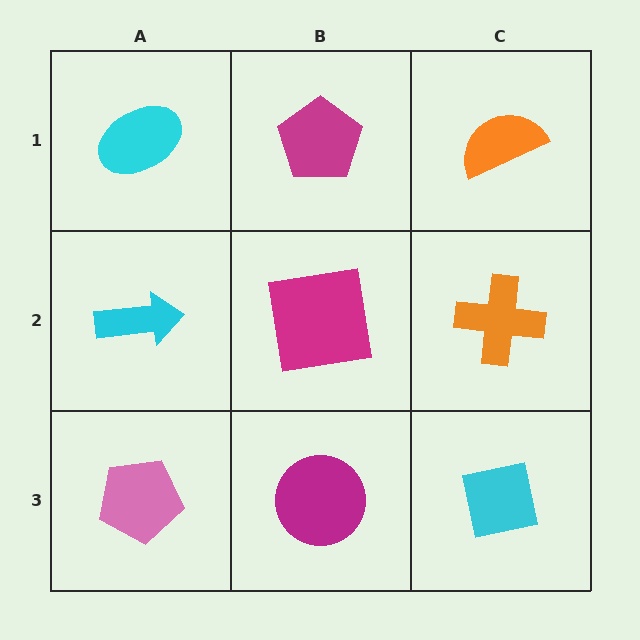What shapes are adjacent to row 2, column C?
An orange semicircle (row 1, column C), a cyan square (row 3, column C), a magenta square (row 2, column B).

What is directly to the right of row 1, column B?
An orange semicircle.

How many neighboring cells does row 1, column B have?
3.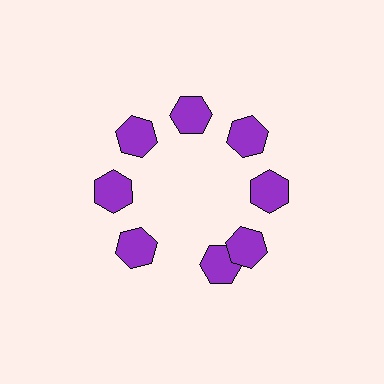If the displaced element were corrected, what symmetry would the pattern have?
It would have 8-fold rotational symmetry — the pattern would map onto itself every 45 degrees.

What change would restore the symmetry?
The symmetry would be restored by rotating it back into even spacing with its neighbors so that all 8 hexagons sit at equal angles and equal distance from the center.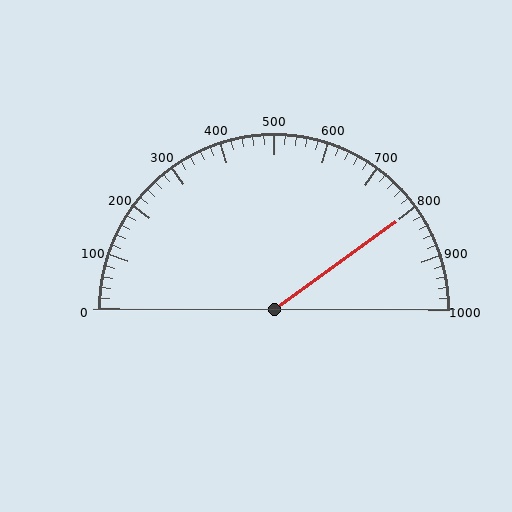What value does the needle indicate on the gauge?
The needle indicates approximately 800.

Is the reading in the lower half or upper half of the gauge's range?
The reading is in the upper half of the range (0 to 1000).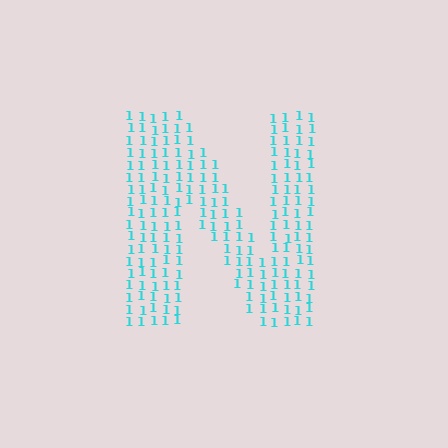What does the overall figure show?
The overall figure shows the letter N.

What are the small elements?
The small elements are digit 1's.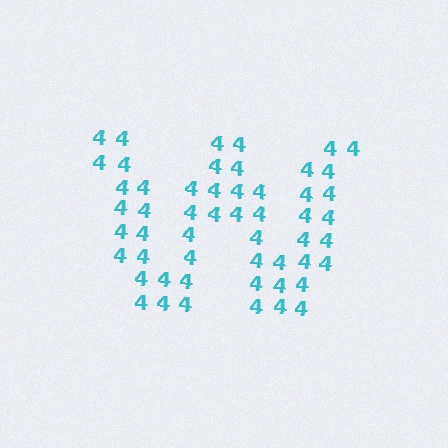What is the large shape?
The large shape is the letter W.